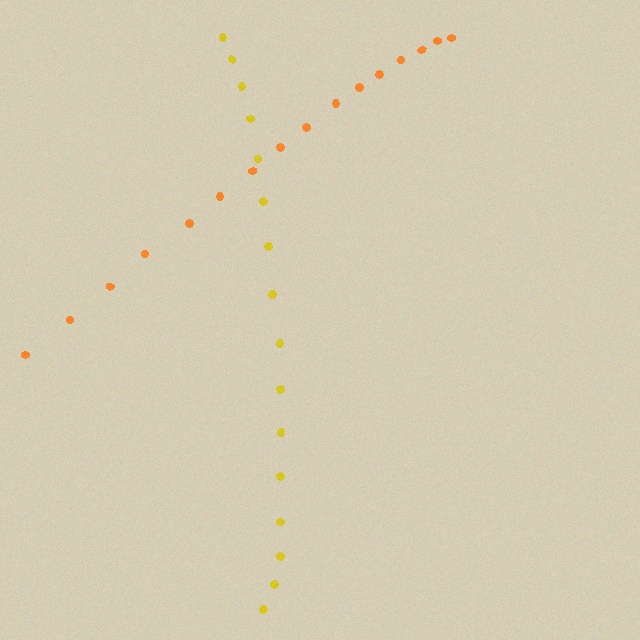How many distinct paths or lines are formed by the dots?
There are 2 distinct paths.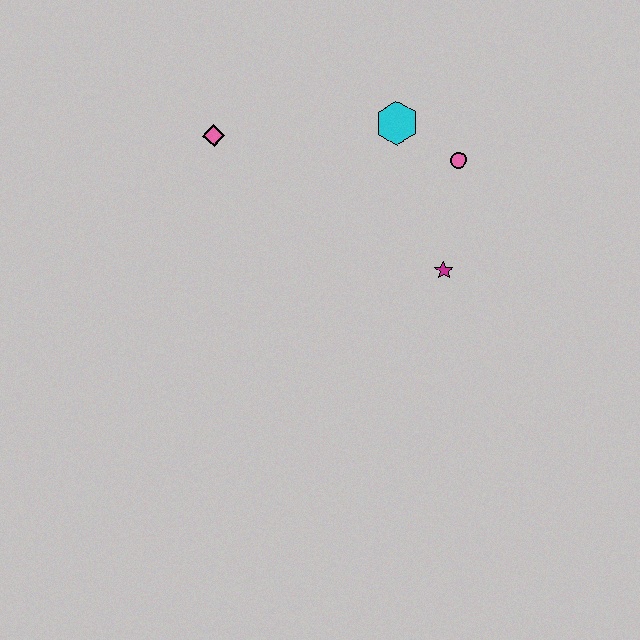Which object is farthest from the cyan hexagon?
The pink diamond is farthest from the cyan hexagon.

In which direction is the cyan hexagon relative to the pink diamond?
The cyan hexagon is to the right of the pink diamond.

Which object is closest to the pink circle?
The cyan hexagon is closest to the pink circle.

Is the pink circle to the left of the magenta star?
No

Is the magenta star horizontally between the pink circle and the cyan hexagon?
Yes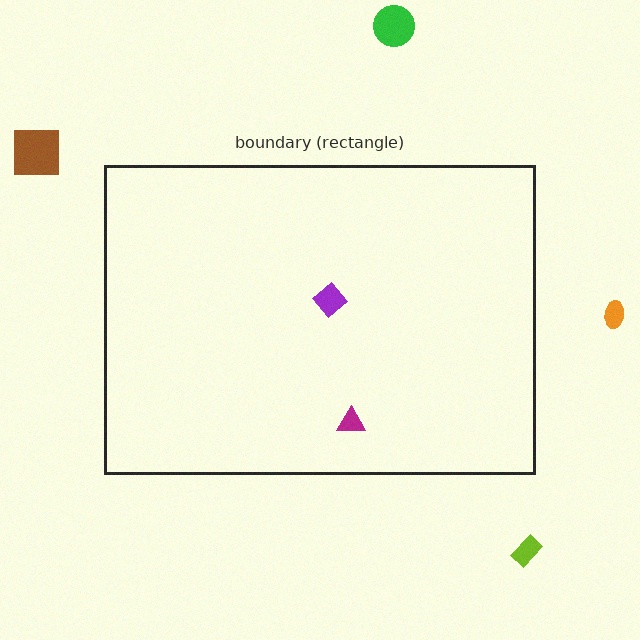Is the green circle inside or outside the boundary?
Outside.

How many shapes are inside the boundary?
2 inside, 4 outside.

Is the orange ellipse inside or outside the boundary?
Outside.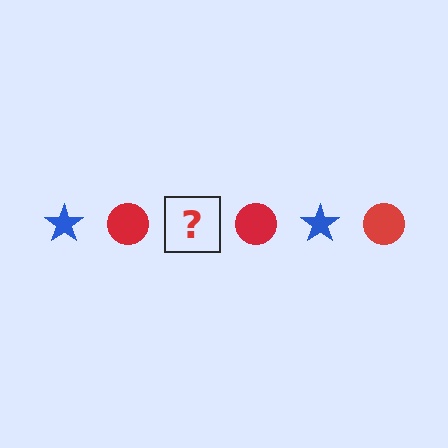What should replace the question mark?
The question mark should be replaced with a blue star.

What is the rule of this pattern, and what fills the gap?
The rule is that the pattern alternates between blue star and red circle. The gap should be filled with a blue star.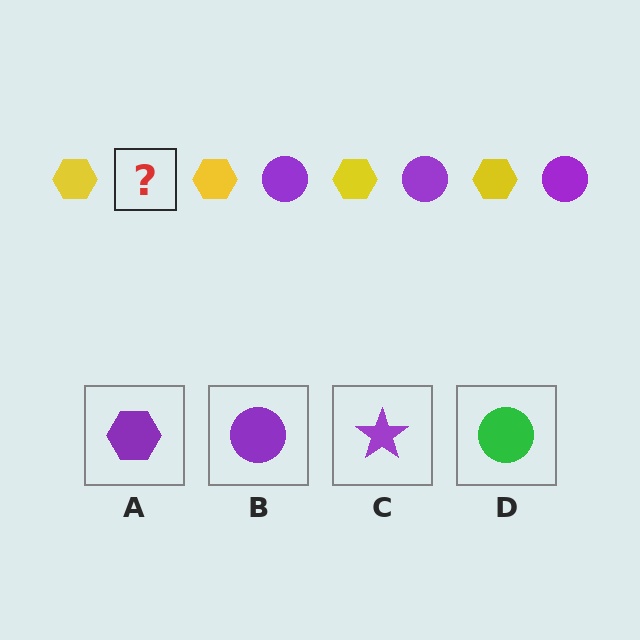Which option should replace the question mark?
Option B.